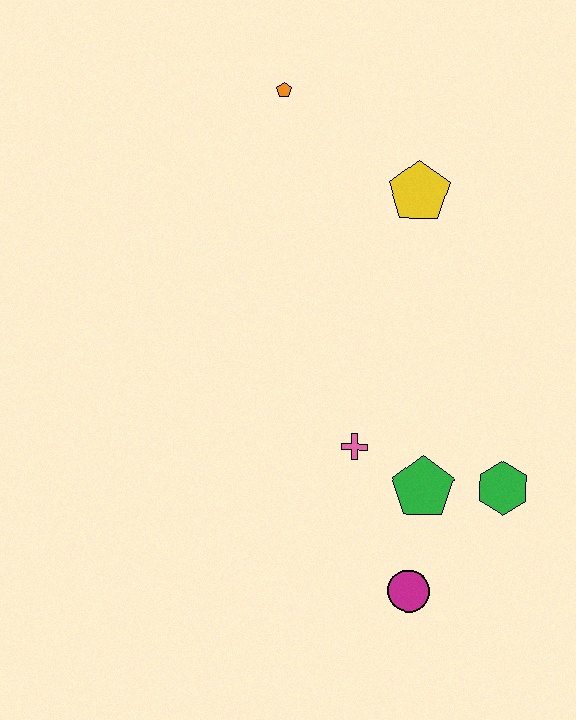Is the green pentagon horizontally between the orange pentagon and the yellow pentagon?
No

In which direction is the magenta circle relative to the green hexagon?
The magenta circle is below the green hexagon.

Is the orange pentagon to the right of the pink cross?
No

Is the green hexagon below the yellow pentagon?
Yes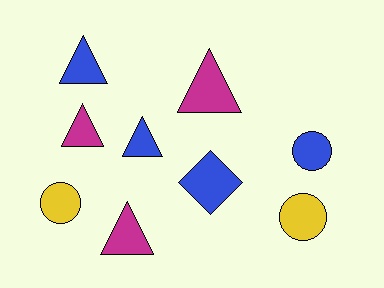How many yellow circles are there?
There are 2 yellow circles.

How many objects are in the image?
There are 9 objects.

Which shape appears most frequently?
Triangle, with 5 objects.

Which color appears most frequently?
Blue, with 4 objects.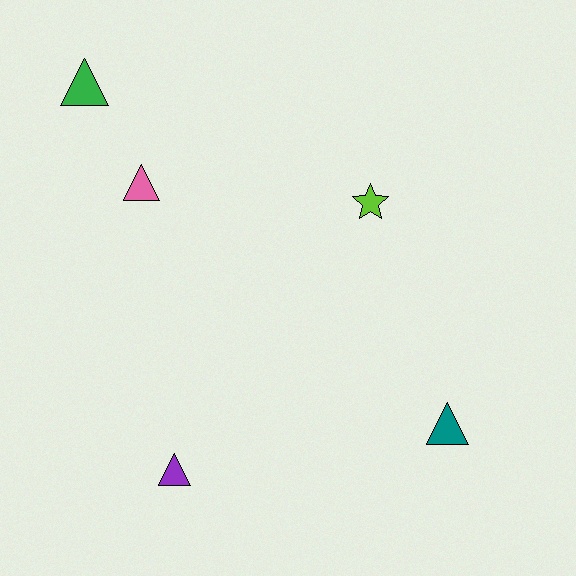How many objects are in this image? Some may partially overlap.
There are 5 objects.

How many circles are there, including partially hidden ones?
There are no circles.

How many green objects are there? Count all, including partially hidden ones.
There is 1 green object.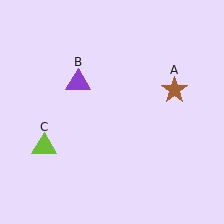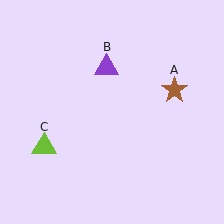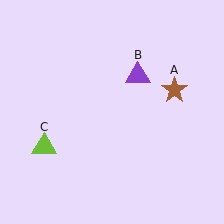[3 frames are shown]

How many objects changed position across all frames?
1 object changed position: purple triangle (object B).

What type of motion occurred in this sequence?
The purple triangle (object B) rotated clockwise around the center of the scene.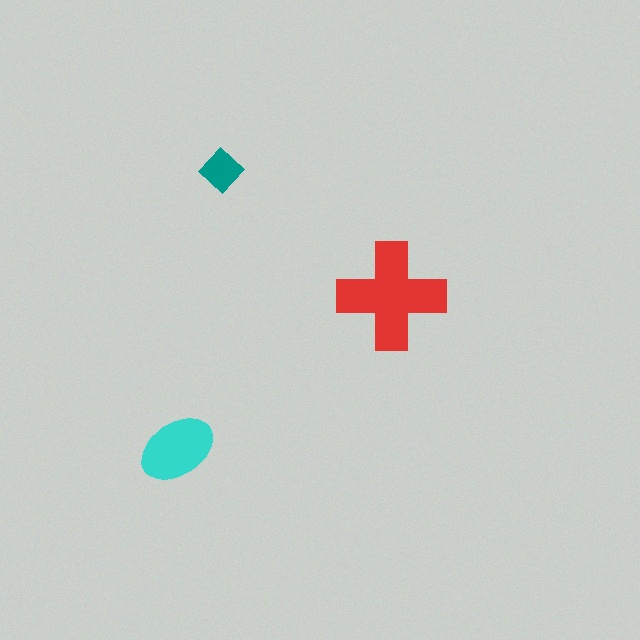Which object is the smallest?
The teal diamond.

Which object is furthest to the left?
The cyan ellipse is leftmost.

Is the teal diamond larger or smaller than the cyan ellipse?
Smaller.